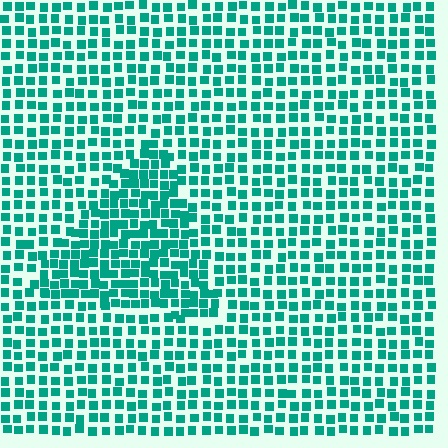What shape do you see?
I see a triangle.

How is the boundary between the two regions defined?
The boundary is defined by a change in element density (approximately 1.6x ratio). All elements are the same color, size, and shape.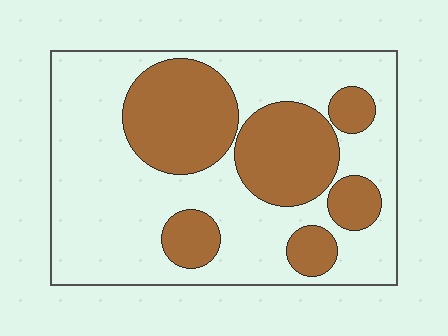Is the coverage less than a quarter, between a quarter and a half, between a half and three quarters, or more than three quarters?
Between a quarter and a half.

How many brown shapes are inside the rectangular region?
6.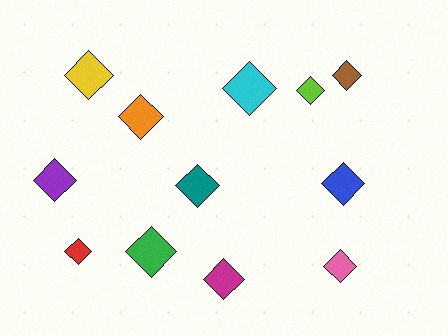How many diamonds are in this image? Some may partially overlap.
There are 12 diamonds.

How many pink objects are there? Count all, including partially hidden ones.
There is 1 pink object.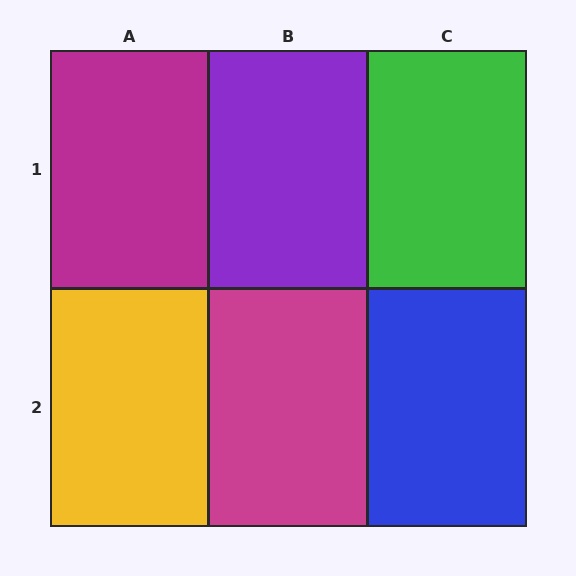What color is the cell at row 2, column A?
Yellow.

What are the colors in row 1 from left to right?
Magenta, purple, green.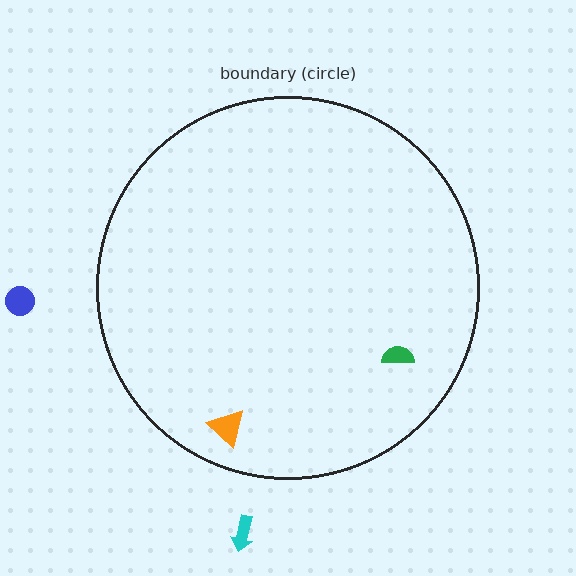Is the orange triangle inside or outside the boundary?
Inside.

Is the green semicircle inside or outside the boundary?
Inside.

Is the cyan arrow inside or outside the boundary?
Outside.